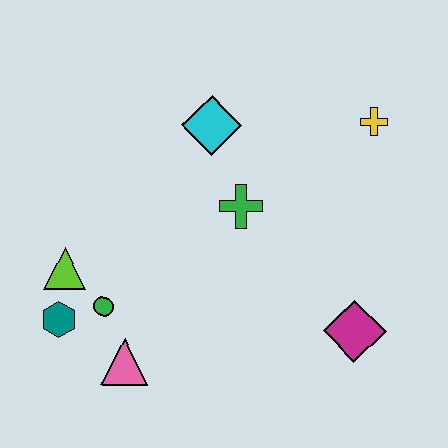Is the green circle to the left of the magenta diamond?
Yes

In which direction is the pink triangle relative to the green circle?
The pink triangle is below the green circle.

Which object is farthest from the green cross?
The teal hexagon is farthest from the green cross.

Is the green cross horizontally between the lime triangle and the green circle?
No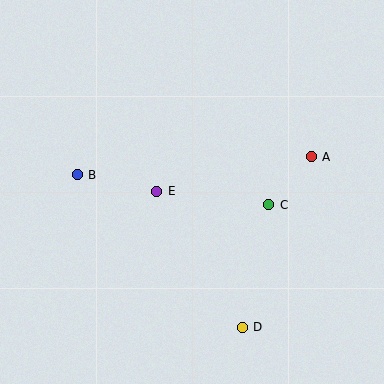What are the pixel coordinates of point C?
Point C is at (269, 205).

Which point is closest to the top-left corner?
Point B is closest to the top-left corner.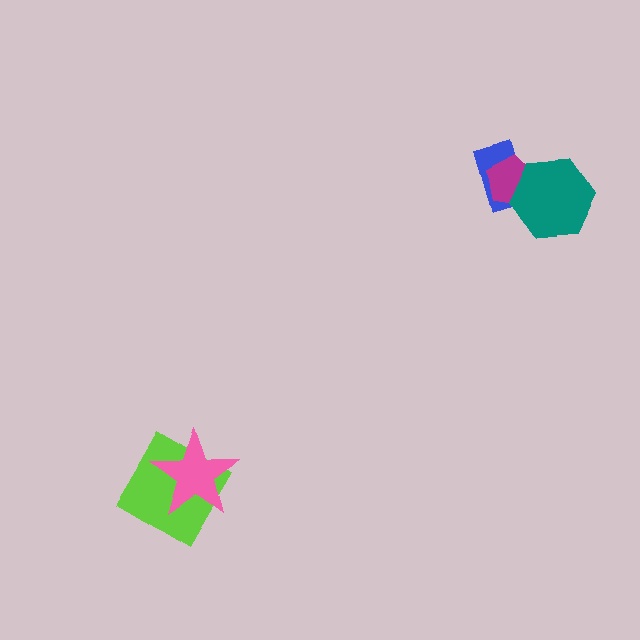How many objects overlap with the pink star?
1 object overlaps with the pink star.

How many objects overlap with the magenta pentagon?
2 objects overlap with the magenta pentagon.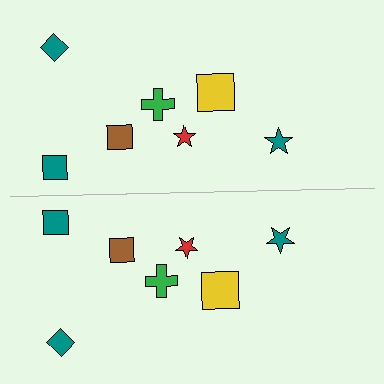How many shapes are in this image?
There are 14 shapes in this image.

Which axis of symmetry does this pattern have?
The pattern has a horizontal axis of symmetry running through the center of the image.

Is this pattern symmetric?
Yes, this pattern has bilateral (reflection) symmetry.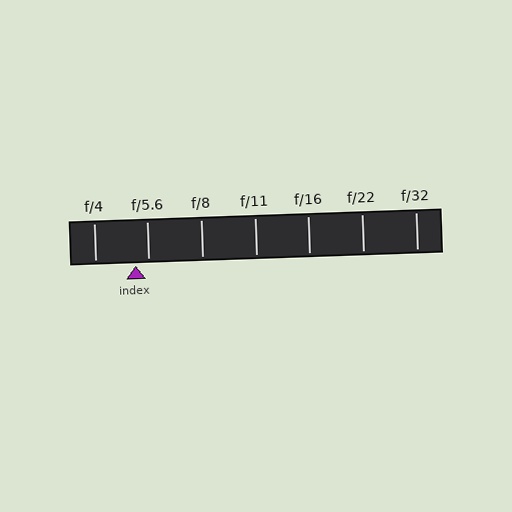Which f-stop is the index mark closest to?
The index mark is closest to f/5.6.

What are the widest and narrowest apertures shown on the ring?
The widest aperture shown is f/4 and the narrowest is f/32.